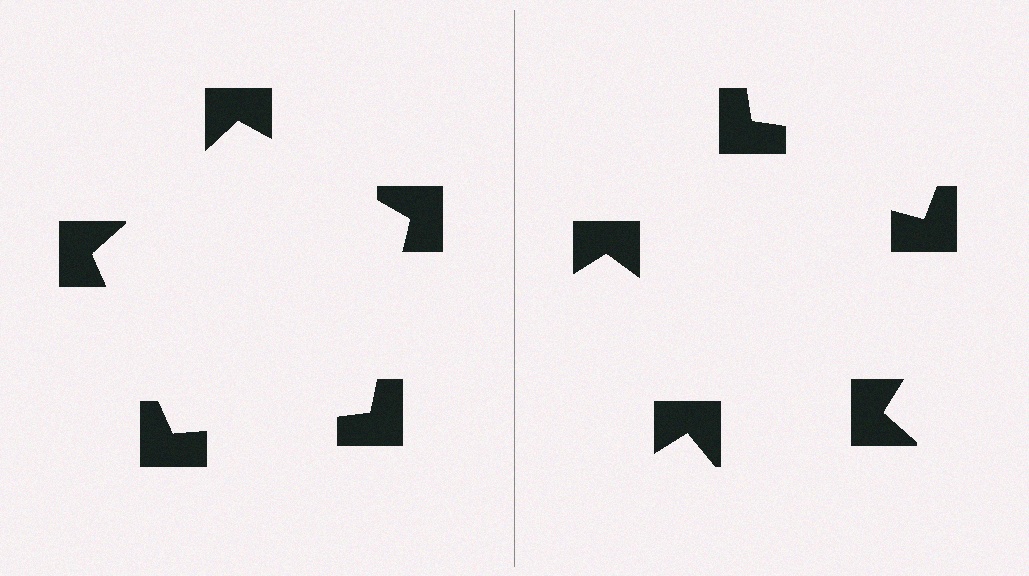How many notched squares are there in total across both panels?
10 — 5 on each side.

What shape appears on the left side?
An illusory pentagon.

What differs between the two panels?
The notched squares are positioned identically on both sides; only the wedge orientations differ. On the left they align to a pentagon; on the right they are misaligned.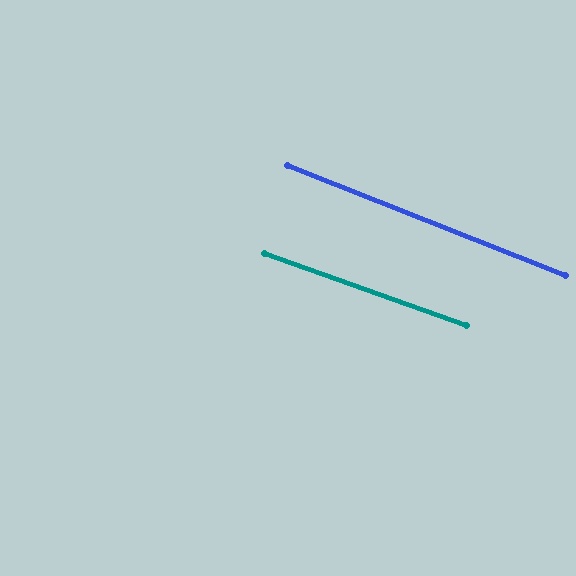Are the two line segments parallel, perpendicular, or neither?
Parallel — their directions differ by only 2.0°.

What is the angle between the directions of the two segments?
Approximately 2 degrees.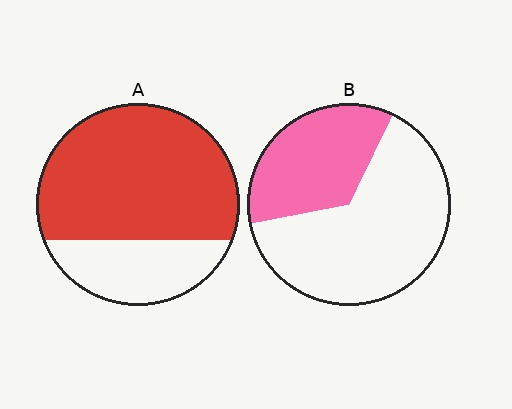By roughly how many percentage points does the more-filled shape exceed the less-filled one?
By roughly 35 percentage points (A over B).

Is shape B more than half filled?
No.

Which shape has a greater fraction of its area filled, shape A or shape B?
Shape A.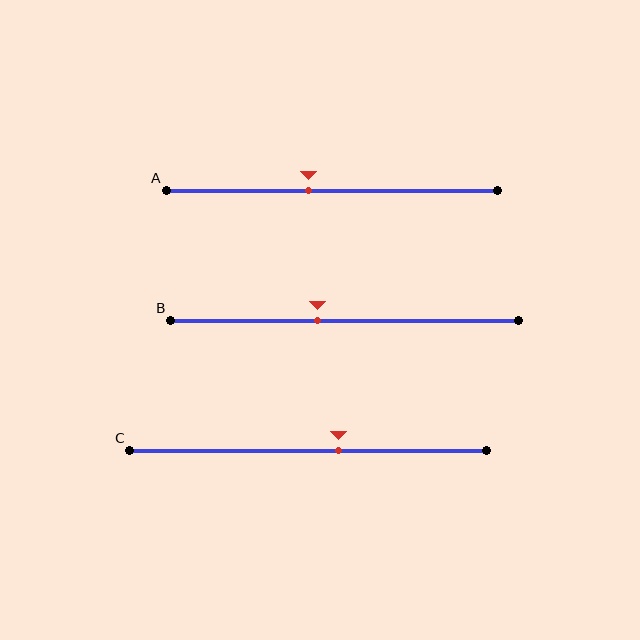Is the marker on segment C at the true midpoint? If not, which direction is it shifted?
No, the marker on segment C is shifted to the right by about 9% of the segment length.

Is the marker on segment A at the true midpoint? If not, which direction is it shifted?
No, the marker on segment A is shifted to the left by about 7% of the segment length.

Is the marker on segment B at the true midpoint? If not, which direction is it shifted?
No, the marker on segment B is shifted to the left by about 8% of the segment length.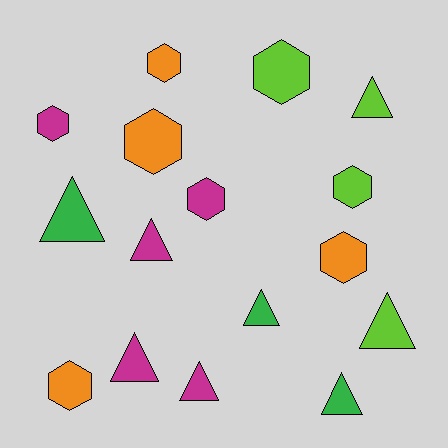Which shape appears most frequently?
Triangle, with 8 objects.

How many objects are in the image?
There are 16 objects.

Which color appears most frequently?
Magenta, with 5 objects.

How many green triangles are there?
There are 3 green triangles.